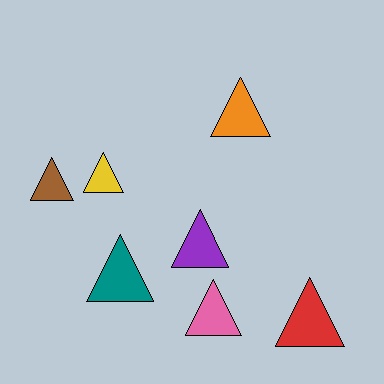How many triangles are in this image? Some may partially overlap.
There are 7 triangles.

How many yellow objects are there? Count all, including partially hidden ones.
There is 1 yellow object.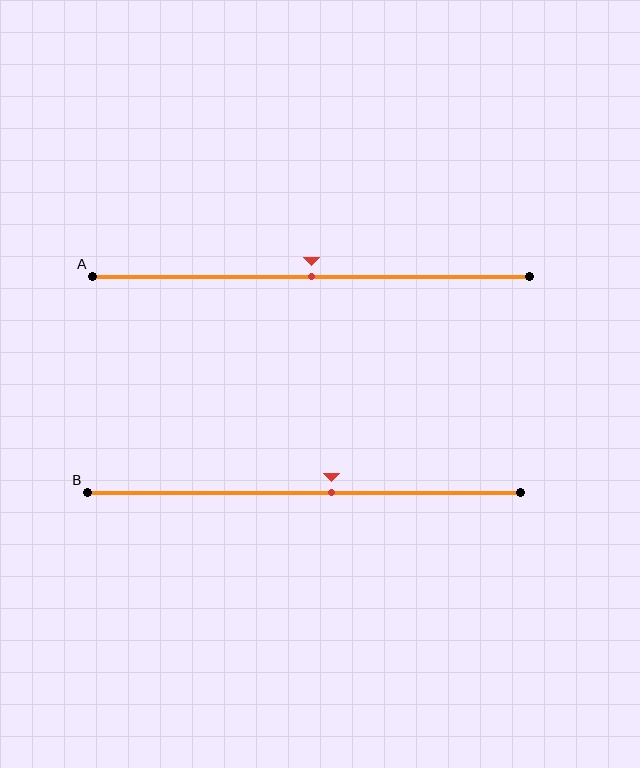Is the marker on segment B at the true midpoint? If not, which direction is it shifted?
No, the marker on segment B is shifted to the right by about 6% of the segment length.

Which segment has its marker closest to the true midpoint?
Segment A has its marker closest to the true midpoint.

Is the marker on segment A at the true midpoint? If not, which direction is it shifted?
Yes, the marker on segment A is at the true midpoint.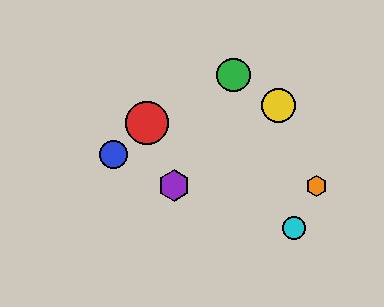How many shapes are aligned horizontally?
2 shapes (the purple hexagon, the orange hexagon) are aligned horizontally.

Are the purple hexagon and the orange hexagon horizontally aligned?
Yes, both are at y≈186.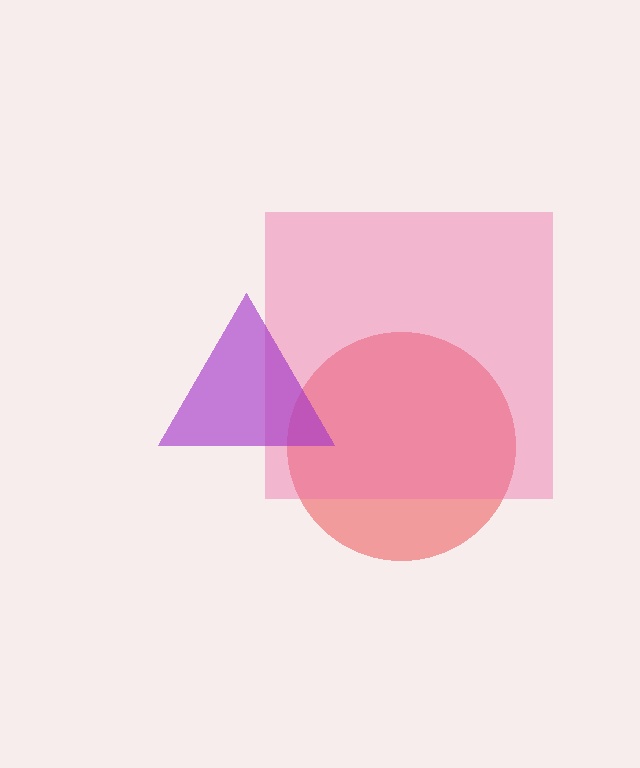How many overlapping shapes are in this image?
There are 3 overlapping shapes in the image.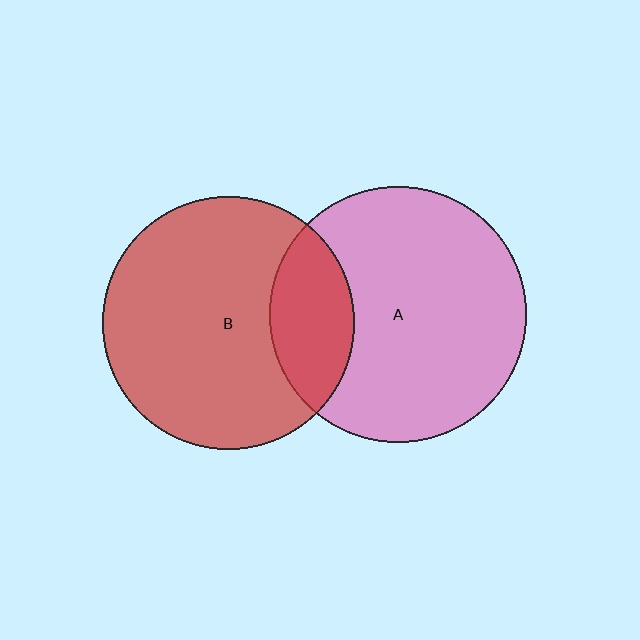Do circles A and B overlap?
Yes.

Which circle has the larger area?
Circle A (pink).